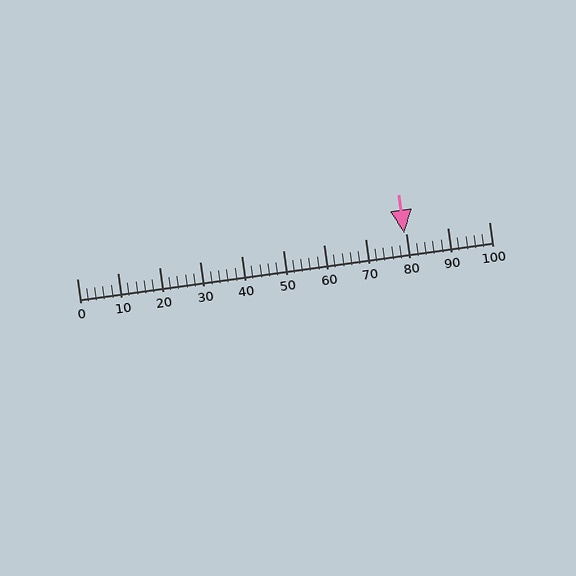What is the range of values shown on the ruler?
The ruler shows values from 0 to 100.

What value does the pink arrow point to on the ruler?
The pink arrow points to approximately 80.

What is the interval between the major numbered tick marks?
The major tick marks are spaced 10 units apart.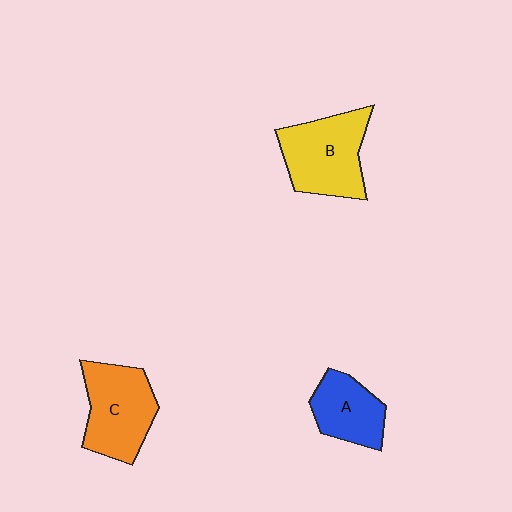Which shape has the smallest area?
Shape A (blue).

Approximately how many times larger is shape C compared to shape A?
Approximately 1.4 times.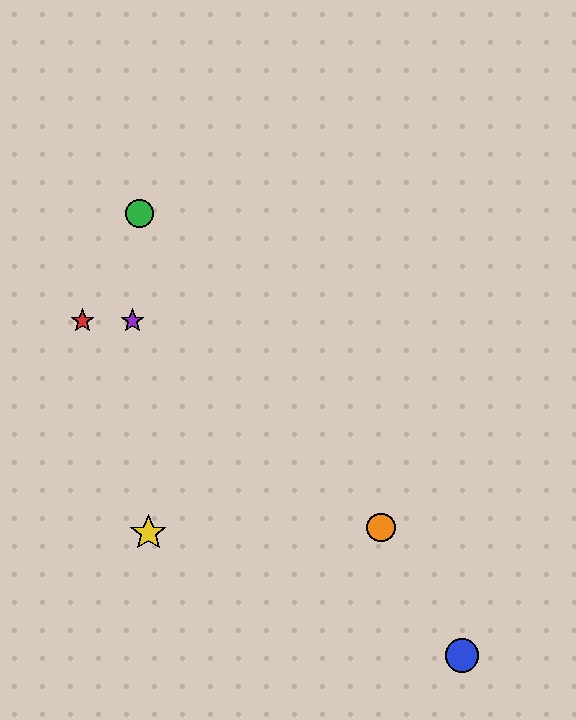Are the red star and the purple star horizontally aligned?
Yes, both are at y≈321.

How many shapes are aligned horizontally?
2 shapes (the red star, the purple star) are aligned horizontally.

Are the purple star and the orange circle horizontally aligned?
No, the purple star is at y≈321 and the orange circle is at y≈528.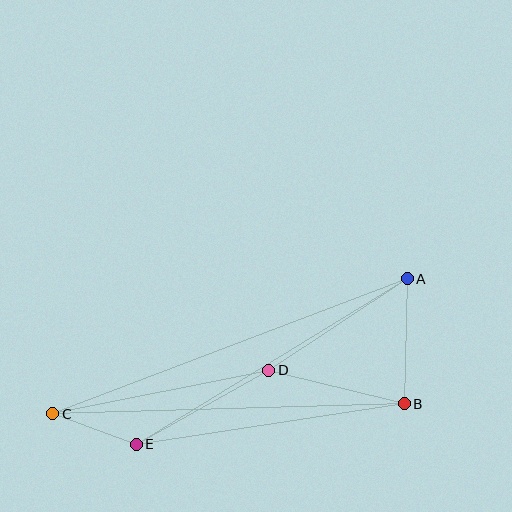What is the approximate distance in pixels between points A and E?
The distance between A and E is approximately 318 pixels.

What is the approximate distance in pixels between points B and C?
The distance between B and C is approximately 351 pixels.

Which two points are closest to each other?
Points C and E are closest to each other.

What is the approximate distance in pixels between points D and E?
The distance between D and E is approximately 152 pixels.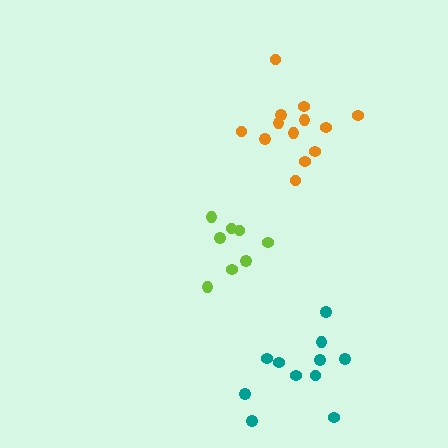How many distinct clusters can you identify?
There are 3 distinct clusters.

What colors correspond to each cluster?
The clusters are colored: teal, lime, orange.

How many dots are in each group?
Group 1: 11 dots, Group 2: 8 dots, Group 3: 13 dots (32 total).